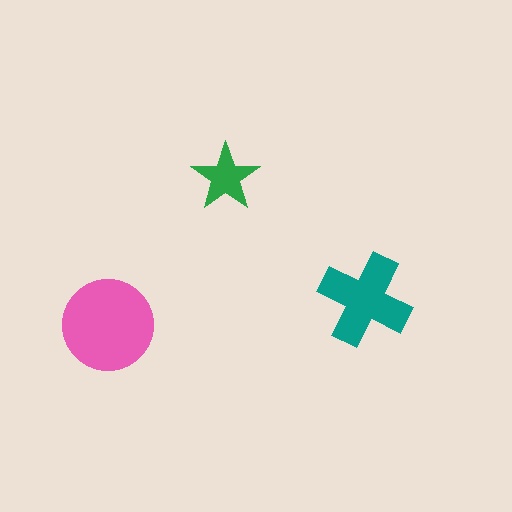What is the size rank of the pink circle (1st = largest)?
1st.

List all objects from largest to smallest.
The pink circle, the teal cross, the green star.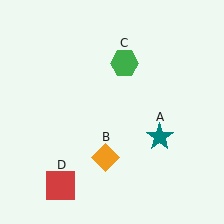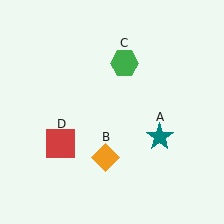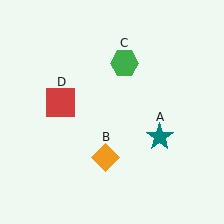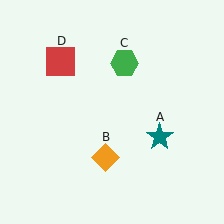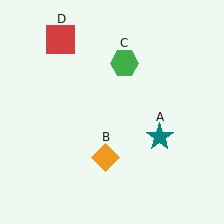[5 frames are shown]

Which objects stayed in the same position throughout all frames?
Teal star (object A) and orange diamond (object B) and green hexagon (object C) remained stationary.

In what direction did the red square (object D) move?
The red square (object D) moved up.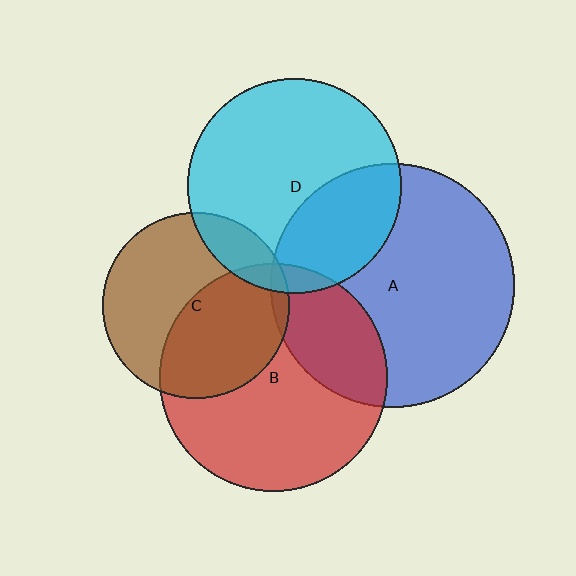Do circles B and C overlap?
Yes.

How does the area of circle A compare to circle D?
Approximately 1.3 times.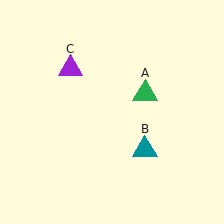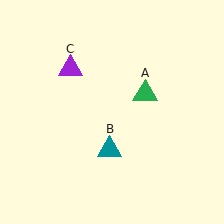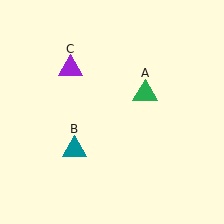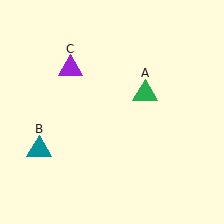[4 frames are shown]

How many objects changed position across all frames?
1 object changed position: teal triangle (object B).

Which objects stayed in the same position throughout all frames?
Green triangle (object A) and purple triangle (object C) remained stationary.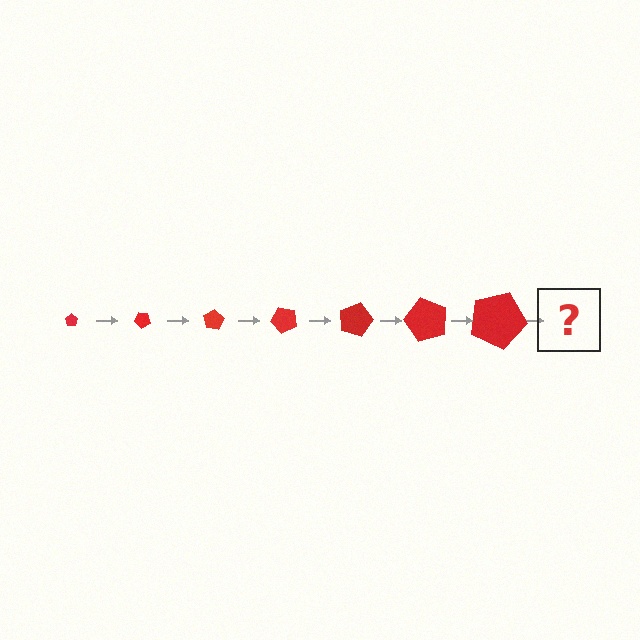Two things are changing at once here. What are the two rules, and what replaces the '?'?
The two rules are that the pentagon grows larger each step and it rotates 40 degrees each step. The '?' should be a pentagon, larger than the previous one and rotated 280 degrees from the start.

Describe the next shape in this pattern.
It should be a pentagon, larger than the previous one and rotated 280 degrees from the start.